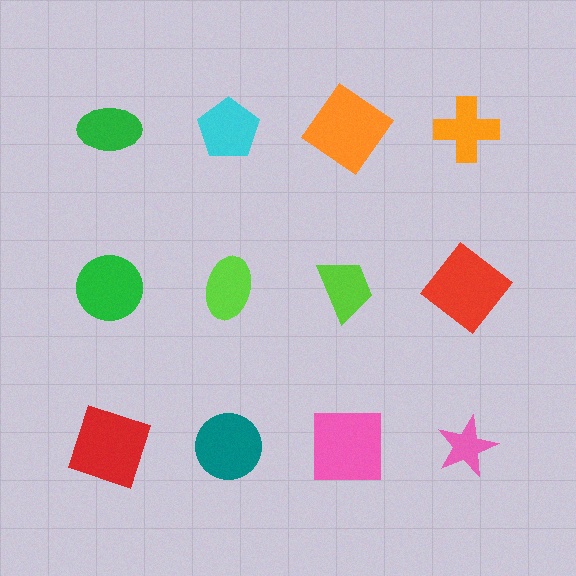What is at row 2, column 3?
A lime trapezoid.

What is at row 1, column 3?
An orange diamond.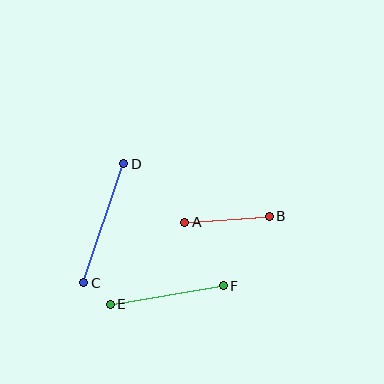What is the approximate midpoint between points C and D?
The midpoint is at approximately (104, 223) pixels.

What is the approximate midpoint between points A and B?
The midpoint is at approximately (227, 219) pixels.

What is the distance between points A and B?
The distance is approximately 85 pixels.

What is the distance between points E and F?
The distance is approximately 115 pixels.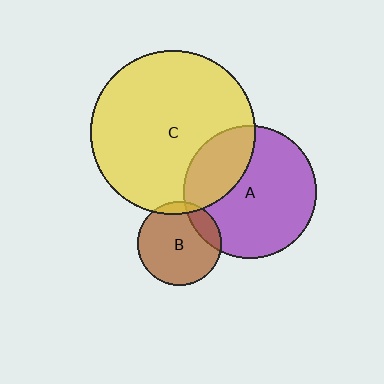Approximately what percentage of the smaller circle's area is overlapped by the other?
Approximately 15%.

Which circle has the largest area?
Circle C (yellow).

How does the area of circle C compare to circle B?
Approximately 3.9 times.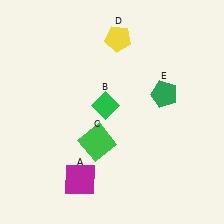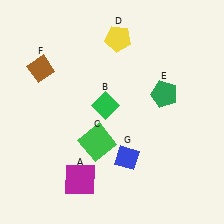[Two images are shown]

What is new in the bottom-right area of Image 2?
A blue diamond (G) was added in the bottom-right area of Image 2.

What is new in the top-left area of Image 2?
A brown diamond (F) was added in the top-left area of Image 2.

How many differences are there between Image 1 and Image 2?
There are 2 differences between the two images.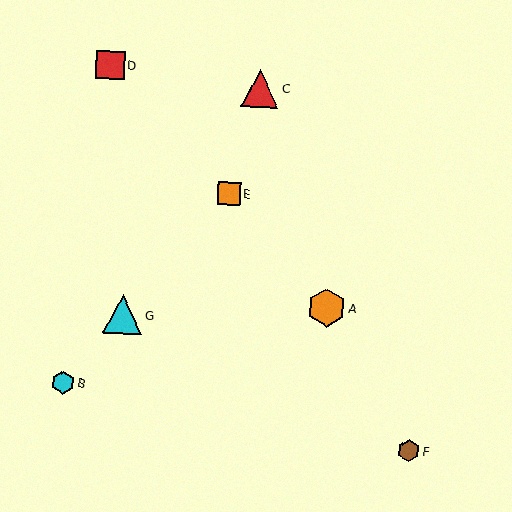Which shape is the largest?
The cyan triangle (labeled G) is the largest.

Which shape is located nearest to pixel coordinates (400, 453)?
The brown hexagon (labeled F) at (409, 451) is nearest to that location.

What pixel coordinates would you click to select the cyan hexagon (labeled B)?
Click at (63, 383) to select the cyan hexagon B.